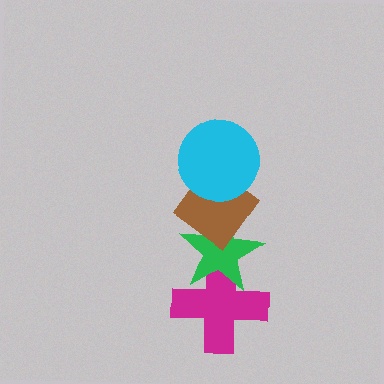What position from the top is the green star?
The green star is 3rd from the top.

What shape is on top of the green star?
The brown diamond is on top of the green star.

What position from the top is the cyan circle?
The cyan circle is 1st from the top.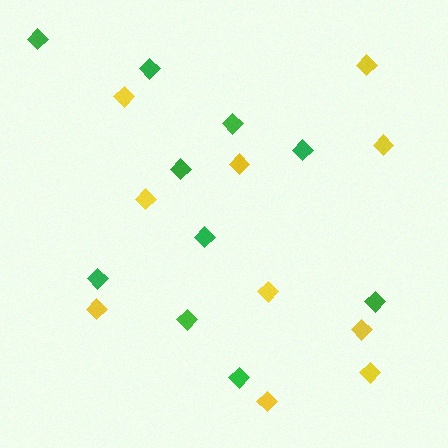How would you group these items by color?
There are 2 groups: one group of yellow diamonds (10) and one group of green diamonds (10).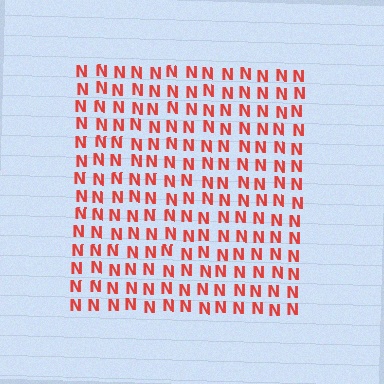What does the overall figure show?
The overall figure shows a square.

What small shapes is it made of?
It is made of small letter N's.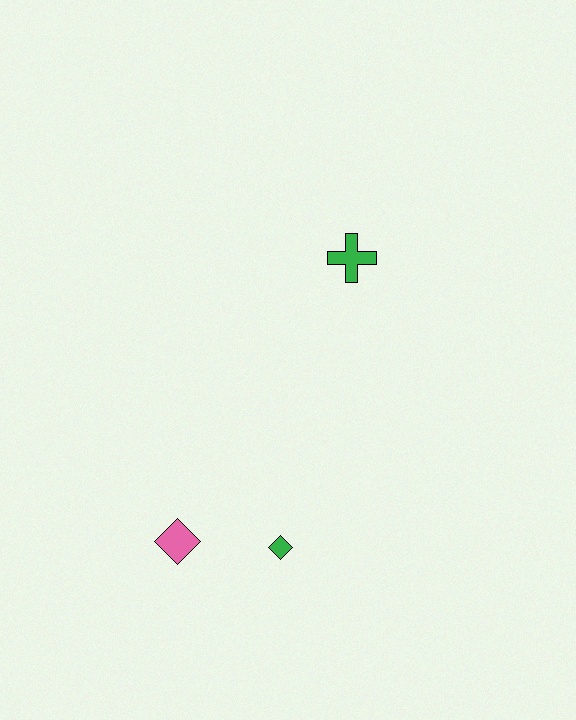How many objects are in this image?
There are 3 objects.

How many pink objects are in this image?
There is 1 pink object.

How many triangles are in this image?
There are no triangles.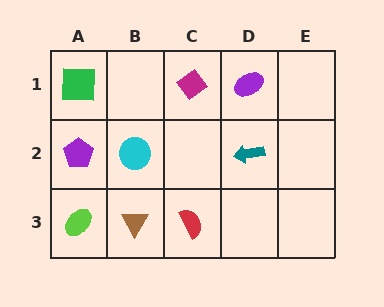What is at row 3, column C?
A red semicircle.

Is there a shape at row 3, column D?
No, that cell is empty.